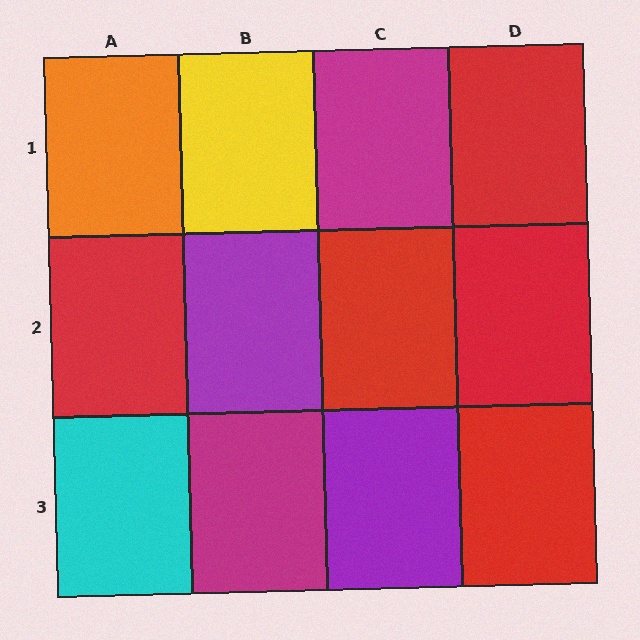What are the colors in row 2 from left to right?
Red, purple, red, red.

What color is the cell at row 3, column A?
Cyan.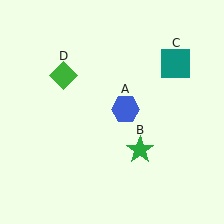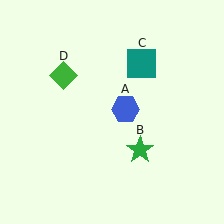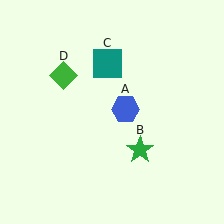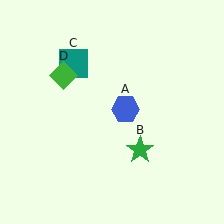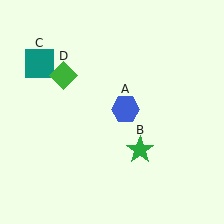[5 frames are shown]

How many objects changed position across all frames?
1 object changed position: teal square (object C).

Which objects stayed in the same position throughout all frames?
Blue hexagon (object A) and green star (object B) and green diamond (object D) remained stationary.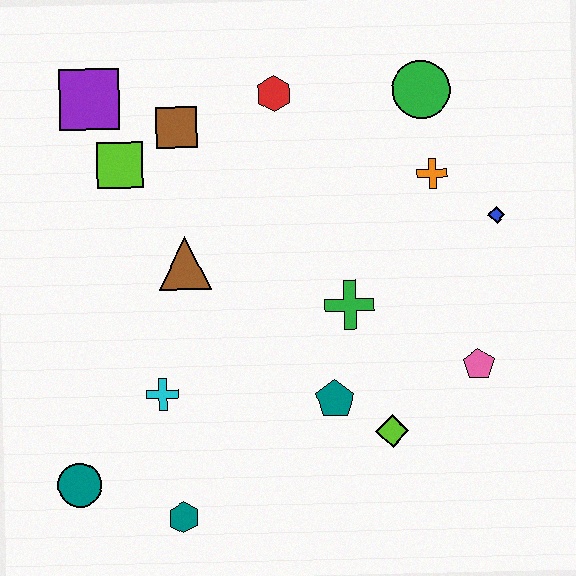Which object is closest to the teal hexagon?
The teal circle is closest to the teal hexagon.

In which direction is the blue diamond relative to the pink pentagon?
The blue diamond is above the pink pentagon.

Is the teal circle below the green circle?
Yes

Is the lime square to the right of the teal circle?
Yes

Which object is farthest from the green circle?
The teal circle is farthest from the green circle.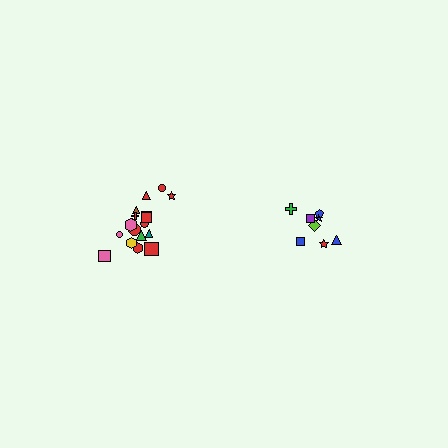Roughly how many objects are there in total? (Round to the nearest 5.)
Roughly 25 objects in total.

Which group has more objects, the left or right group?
The left group.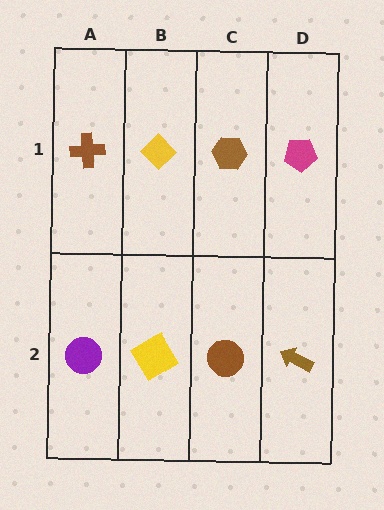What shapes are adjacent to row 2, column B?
A yellow diamond (row 1, column B), a purple circle (row 2, column A), a brown circle (row 2, column C).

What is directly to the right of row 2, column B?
A brown circle.